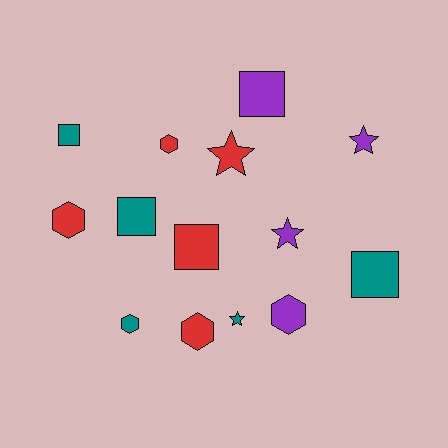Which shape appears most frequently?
Square, with 5 objects.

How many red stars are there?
There is 1 red star.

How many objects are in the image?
There are 14 objects.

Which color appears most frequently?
Red, with 5 objects.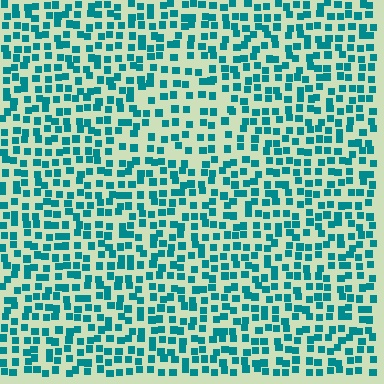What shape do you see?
I see a triangle.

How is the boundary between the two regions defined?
The boundary is defined by a change in element density (approximately 1.5x ratio). All elements are the same color, size, and shape.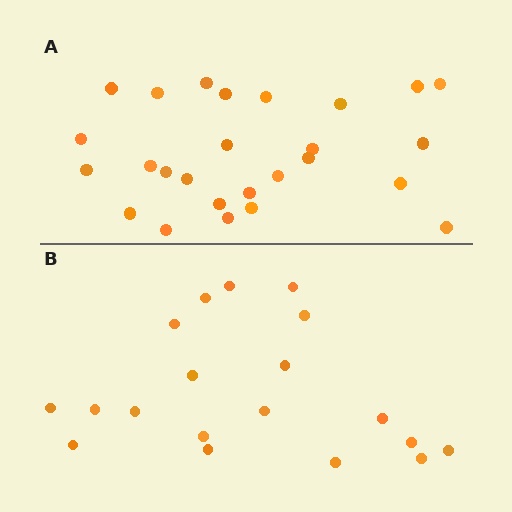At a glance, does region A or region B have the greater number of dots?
Region A (the top region) has more dots.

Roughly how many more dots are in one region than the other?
Region A has roughly 8 or so more dots than region B.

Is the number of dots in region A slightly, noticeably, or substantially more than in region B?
Region A has noticeably more, but not dramatically so. The ratio is roughly 1.4 to 1.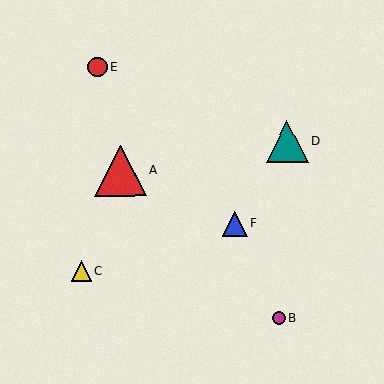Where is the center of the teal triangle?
The center of the teal triangle is at (287, 142).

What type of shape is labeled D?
Shape D is a teal triangle.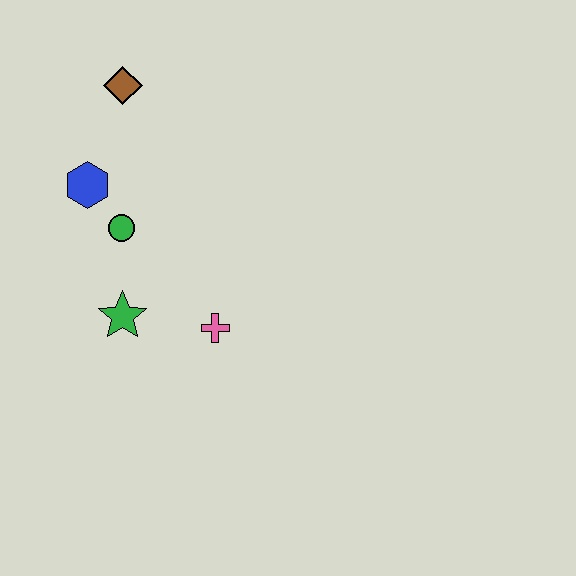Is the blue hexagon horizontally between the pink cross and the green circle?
No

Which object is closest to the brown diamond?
The blue hexagon is closest to the brown diamond.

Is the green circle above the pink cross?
Yes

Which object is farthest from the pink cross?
The brown diamond is farthest from the pink cross.